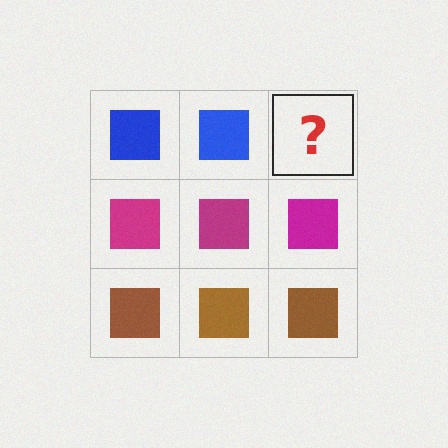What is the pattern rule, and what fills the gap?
The rule is that each row has a consistent color. The gap should be filled with a blue square.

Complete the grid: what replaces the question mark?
The question mark should be replaced with a blue square.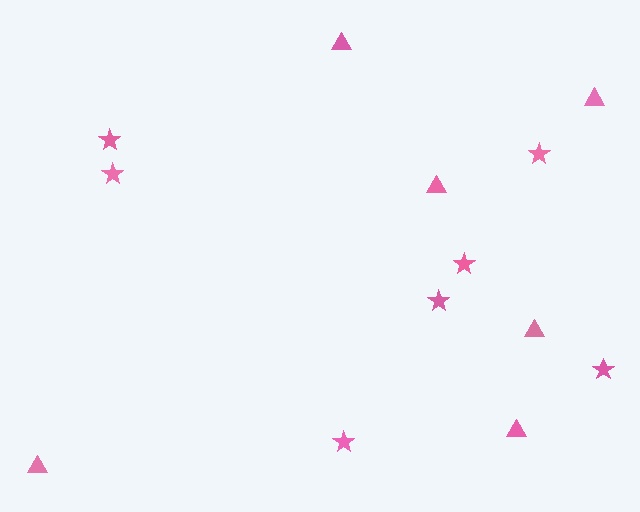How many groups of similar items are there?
There are 2 groups: one group of triangles (6) and one group of stars (7).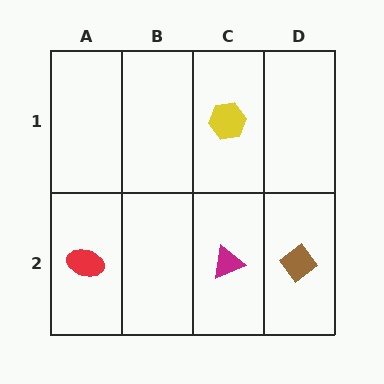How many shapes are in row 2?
3 shapes.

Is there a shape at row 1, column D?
No, that cell is empty.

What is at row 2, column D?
A brown diamond.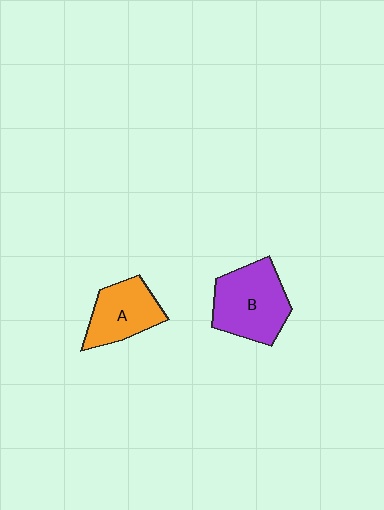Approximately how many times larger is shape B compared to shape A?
Approximately 1.3 times.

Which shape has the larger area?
Shape B (purple).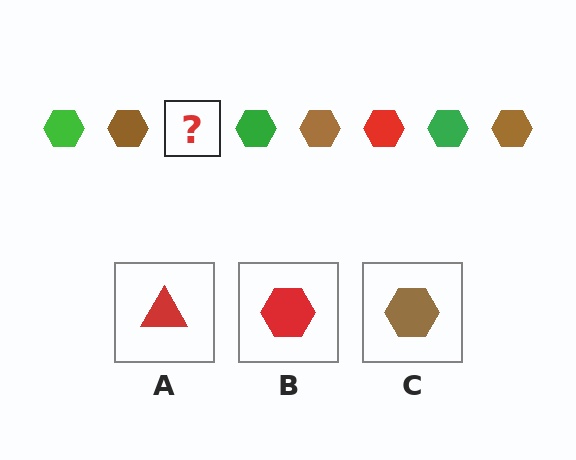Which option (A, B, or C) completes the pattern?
B.